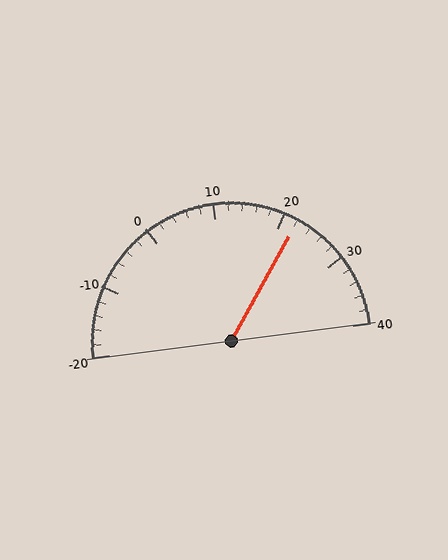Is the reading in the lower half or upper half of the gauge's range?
The reading is in the upper half of the range (-20 to 40).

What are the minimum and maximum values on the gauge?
The gauge ranges from -20 to 40.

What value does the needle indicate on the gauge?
The needle indicates approximately 22.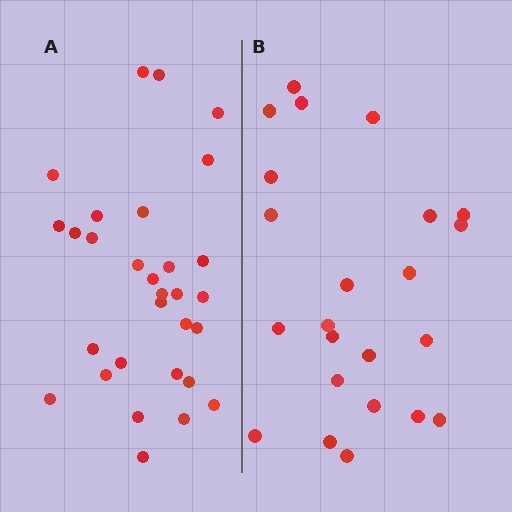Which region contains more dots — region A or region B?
Region A (the left region) has more dots.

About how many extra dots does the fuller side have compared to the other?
Region A has roughly 8 or so more dots than region B.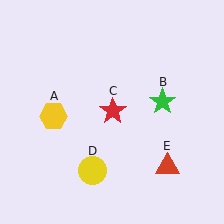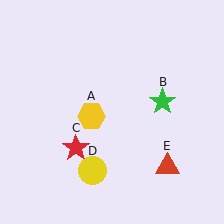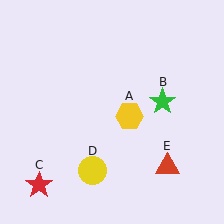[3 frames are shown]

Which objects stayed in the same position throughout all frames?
Green star (object B) and yellow circle (object D) and red triangle (object E) remained stationary.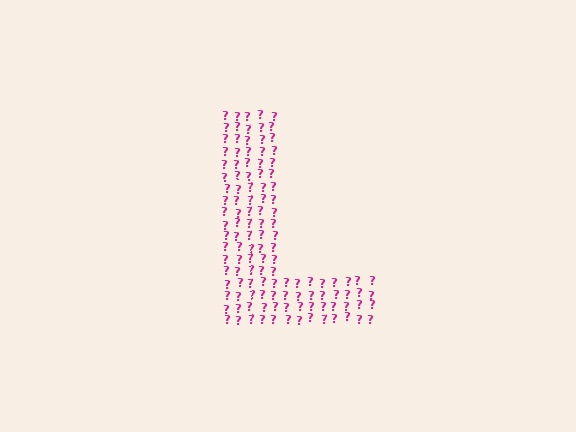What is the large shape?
The large shape is the letter L.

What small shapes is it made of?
It is made of small question marks.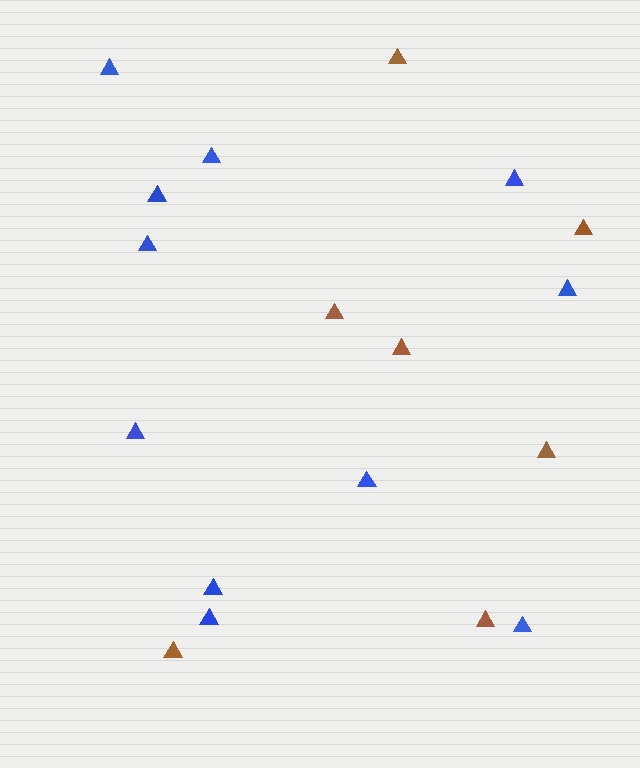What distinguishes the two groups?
There are 2 groups: one group of blue triangles (11) and one group of brown triangles (7).